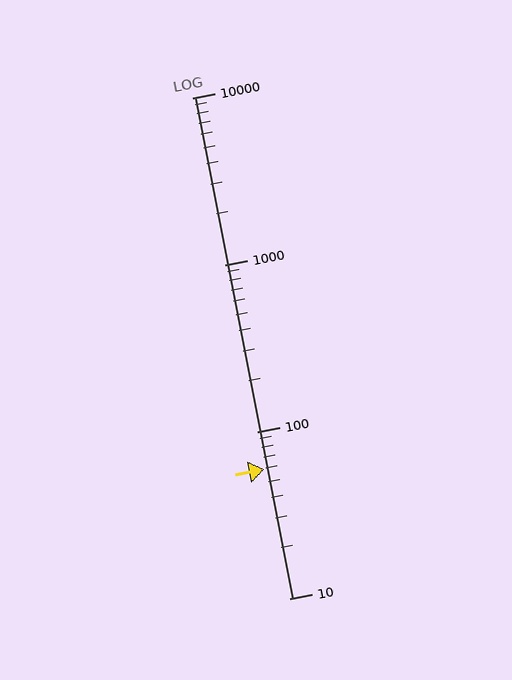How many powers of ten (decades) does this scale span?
The scale spans 3 decades, from 10 to 10000.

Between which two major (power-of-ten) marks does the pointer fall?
The pointer is between 10 and 100.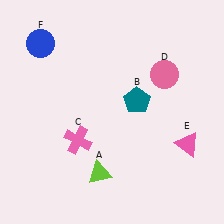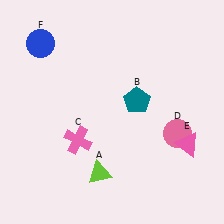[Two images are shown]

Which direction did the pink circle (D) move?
The pink circle (D) moved down.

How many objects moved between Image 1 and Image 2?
1 object moved between the two images.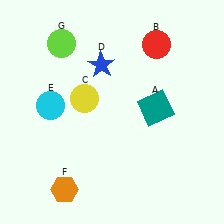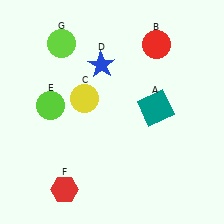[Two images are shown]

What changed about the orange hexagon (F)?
In Image 1, F is orange. In Image 2, it changed to red.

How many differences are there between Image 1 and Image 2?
There are 2 differences between the two images.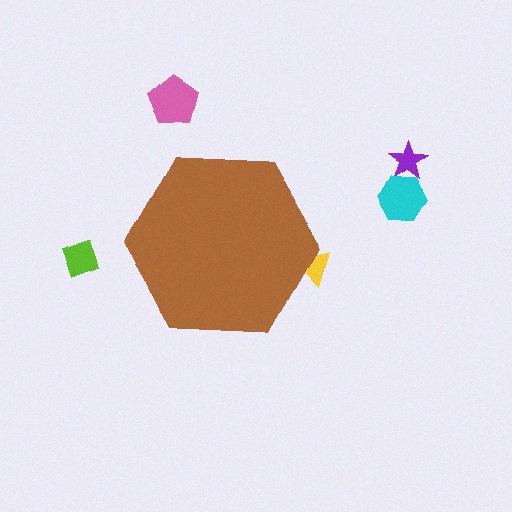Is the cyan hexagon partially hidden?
No, the cyan hexagon is fully visible.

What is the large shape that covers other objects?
A brown hexagon.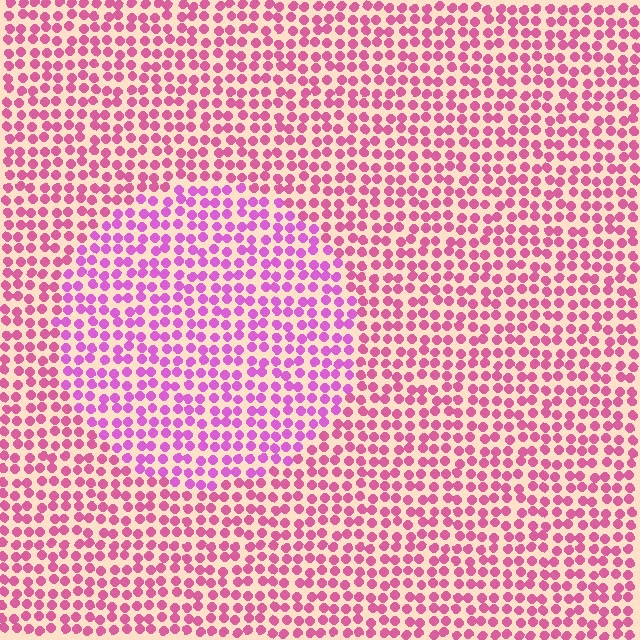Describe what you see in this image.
The image is filled with small pink elements in a uniform arrangement. A circle-shaped region is visible where the elements are tinted to a slightly different hue, forming a subtle color boundary.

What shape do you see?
I see a circle.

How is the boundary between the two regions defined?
The boundary is defined purely by a slight shift in hue (about 27 degrees). Spacing, size, and orientation are identical on both sides.